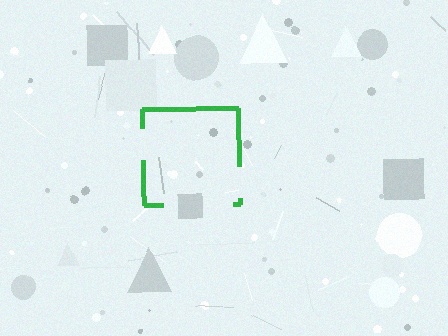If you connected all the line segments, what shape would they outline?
They would outline a square.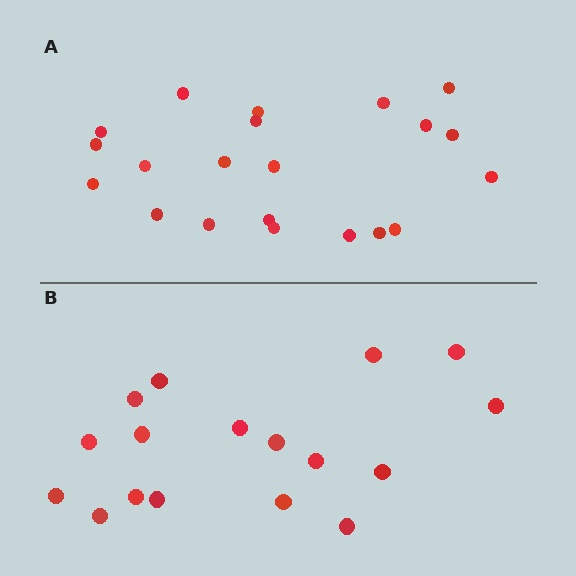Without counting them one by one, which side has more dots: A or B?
Region A (the top region) has more dots.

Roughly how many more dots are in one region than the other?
Region A has about 4 more dots than region B.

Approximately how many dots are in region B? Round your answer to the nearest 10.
About 20 dots. (The exact count is 17, which rounds to 20.)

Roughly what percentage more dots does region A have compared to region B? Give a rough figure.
About 25% more.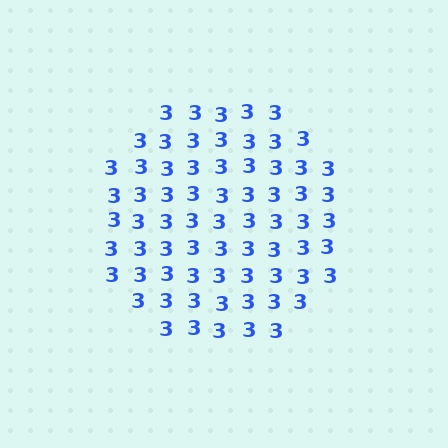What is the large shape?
The large shape is a circle.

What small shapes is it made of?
It is made of small digit 3's.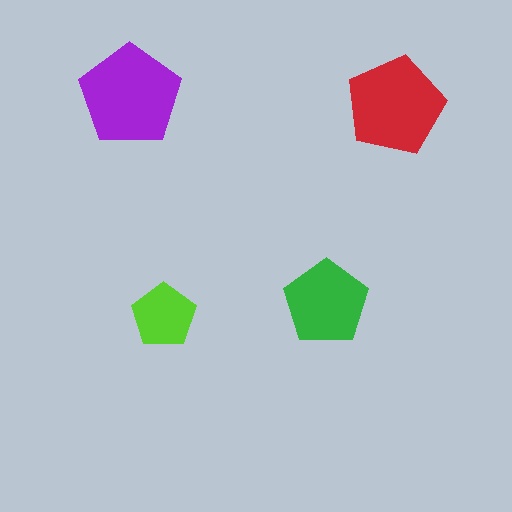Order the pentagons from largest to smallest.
the purple one, the red one, the green one, the lime one.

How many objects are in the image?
There are 4 objects in the image.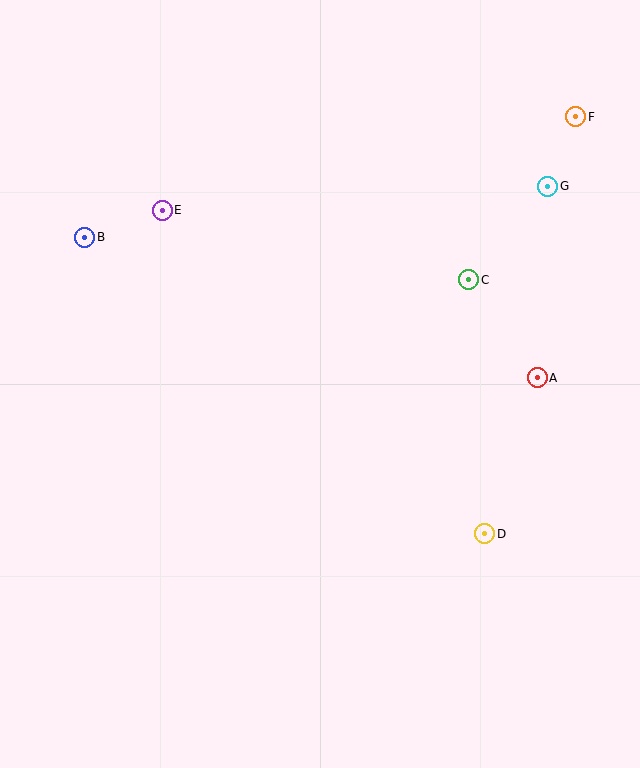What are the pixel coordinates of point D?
Point D is at (485, 534).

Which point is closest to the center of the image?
Point C at (469, 280) is closest to the center.